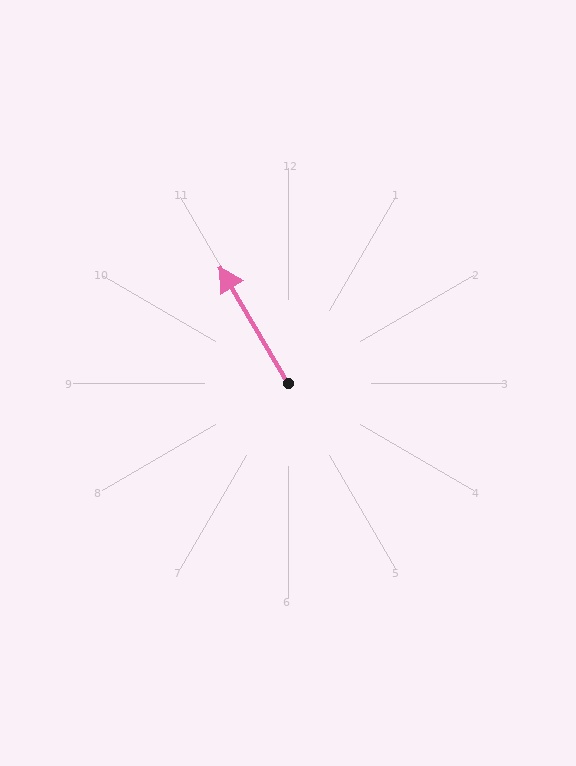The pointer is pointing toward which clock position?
Roughly 11 o'clock.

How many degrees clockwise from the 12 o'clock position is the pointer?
Approximately 330 degrees.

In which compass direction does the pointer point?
Northwest.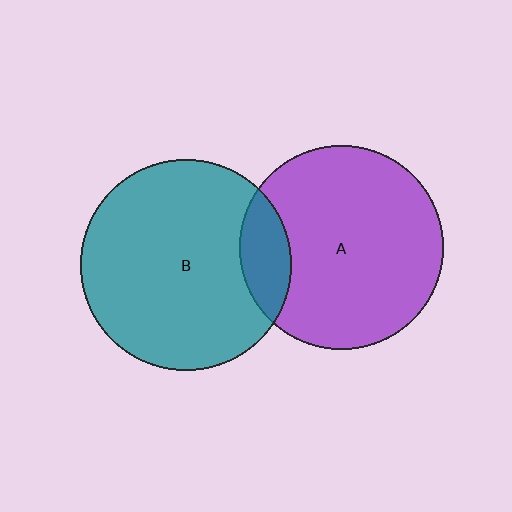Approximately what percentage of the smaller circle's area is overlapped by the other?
Approximately 15%.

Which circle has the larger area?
Circle B (teal).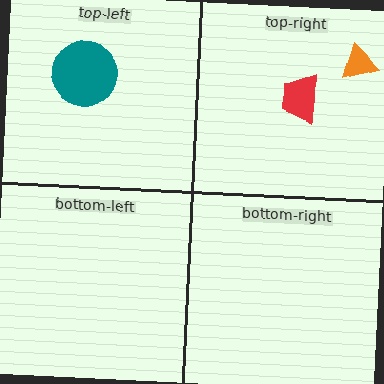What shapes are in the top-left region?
The teal circle.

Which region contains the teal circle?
The top-left region.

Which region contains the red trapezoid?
The top-right region.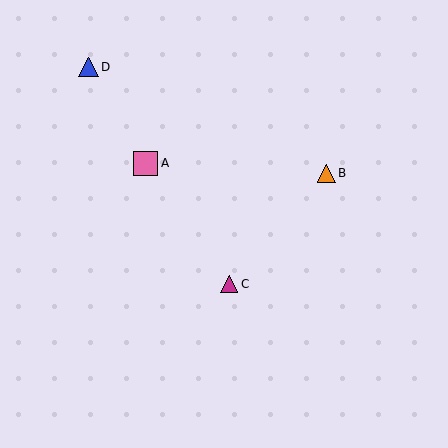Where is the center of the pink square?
The center of the pink square is at (146, 163).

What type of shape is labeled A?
Shape A is a pink square.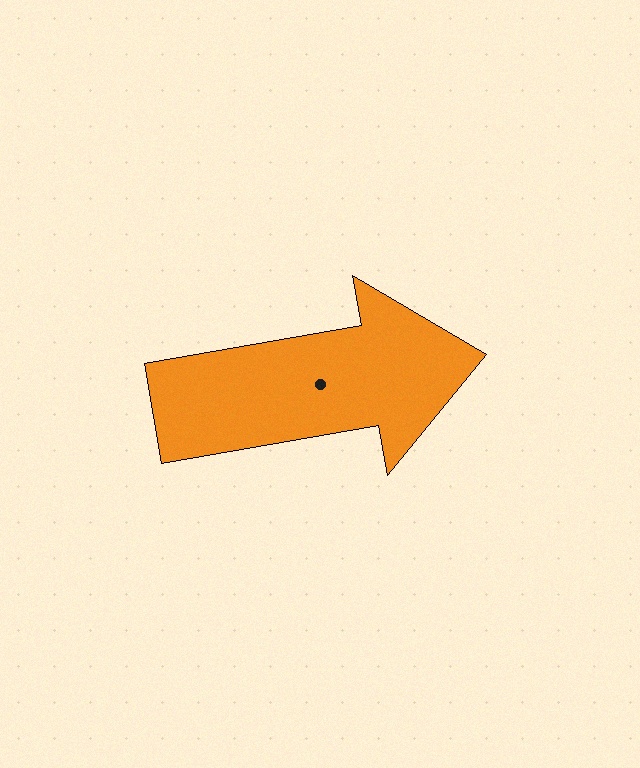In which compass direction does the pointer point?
East.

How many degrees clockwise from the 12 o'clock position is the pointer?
Approximately 80 degrees.